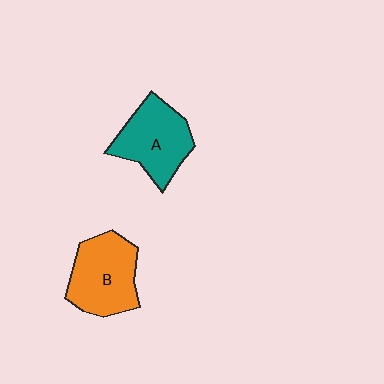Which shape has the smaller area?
Shape A (teal).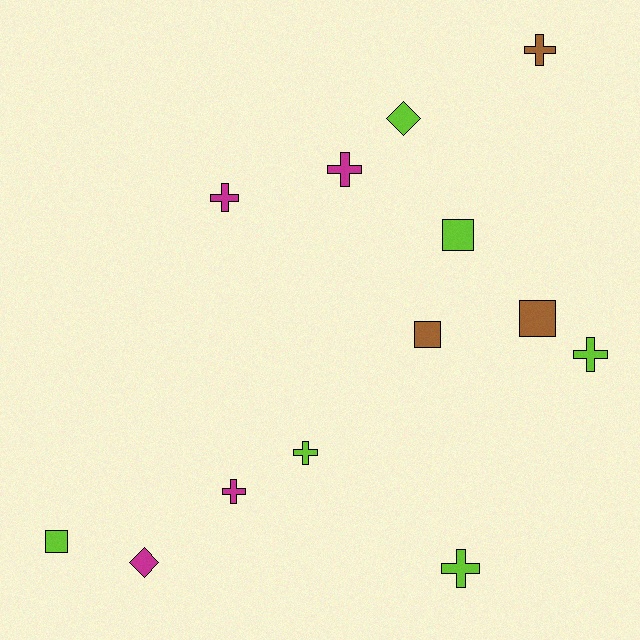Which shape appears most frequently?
Cross, with 7 objects.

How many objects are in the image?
There are 13 objects.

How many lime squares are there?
There are 2 lime squares.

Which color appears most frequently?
Lime, with 6 objects.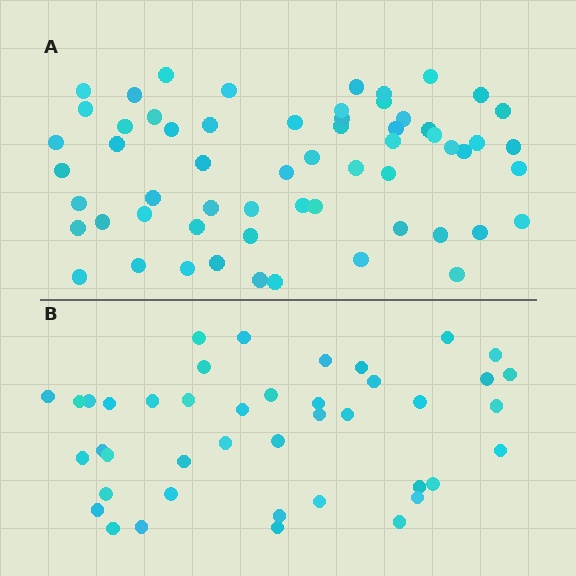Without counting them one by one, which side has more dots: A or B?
Region A (the top region) has more dots.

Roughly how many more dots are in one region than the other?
Region A has approximately 20 more dots than region B.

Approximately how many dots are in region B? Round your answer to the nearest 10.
About 40 dots. (The exact count is 42, which rounds to 40.)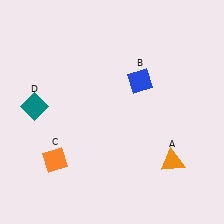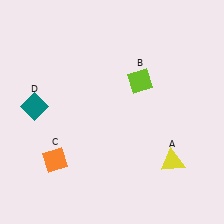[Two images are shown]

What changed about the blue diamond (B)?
In Image 1, B is blue. In Image 2, it changed to lime.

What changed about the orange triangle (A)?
In Image 1, A is orange. In Image 2, it changed to yellow.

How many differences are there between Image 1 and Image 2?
There are 2 differences between the two images.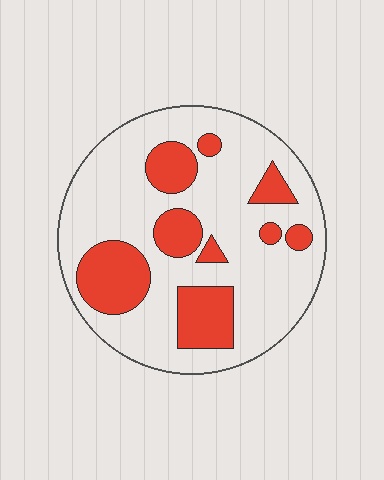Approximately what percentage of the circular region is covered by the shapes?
Approximately 25%.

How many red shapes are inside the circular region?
9.